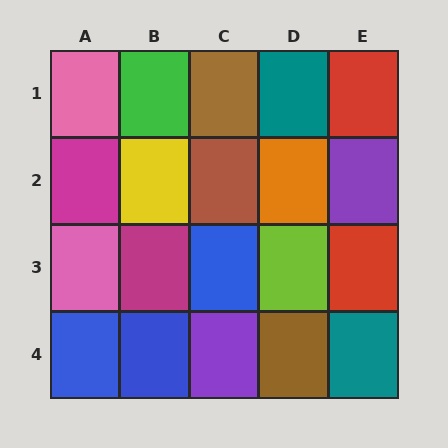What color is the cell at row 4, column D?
Brown.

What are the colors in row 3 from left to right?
Pink, magenta, blue, lime, red.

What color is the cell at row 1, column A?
Pink.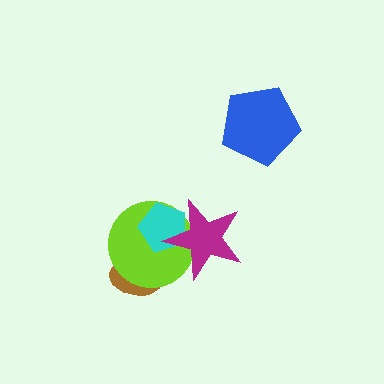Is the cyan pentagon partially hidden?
Yes, it is partially covered by another shape.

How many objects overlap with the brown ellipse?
1 object overlaps with the brown ellipse.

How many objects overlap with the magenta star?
2 objects overlap with the magenta star.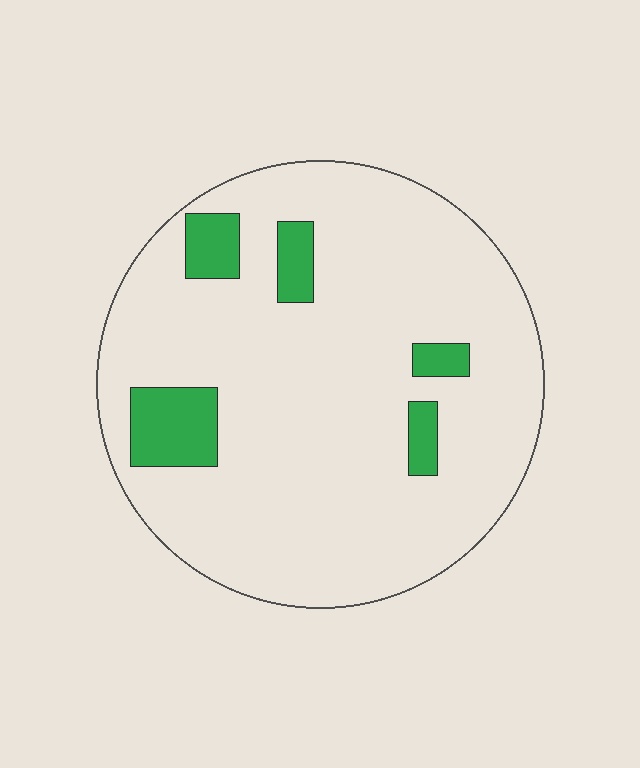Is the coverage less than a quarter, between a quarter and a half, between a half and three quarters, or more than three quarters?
Less than a quarter.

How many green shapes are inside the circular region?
5.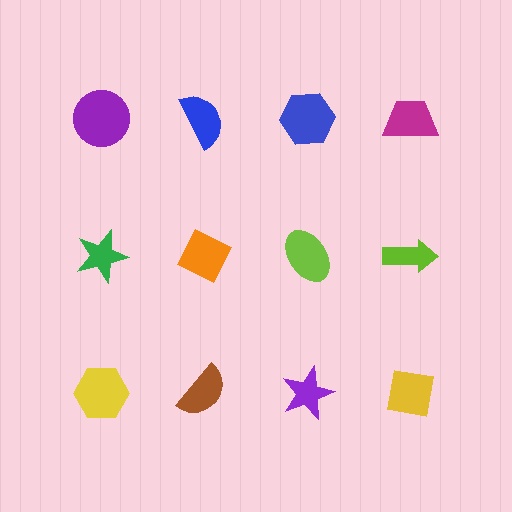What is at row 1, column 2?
A blue semicircle.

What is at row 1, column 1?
A purple circle.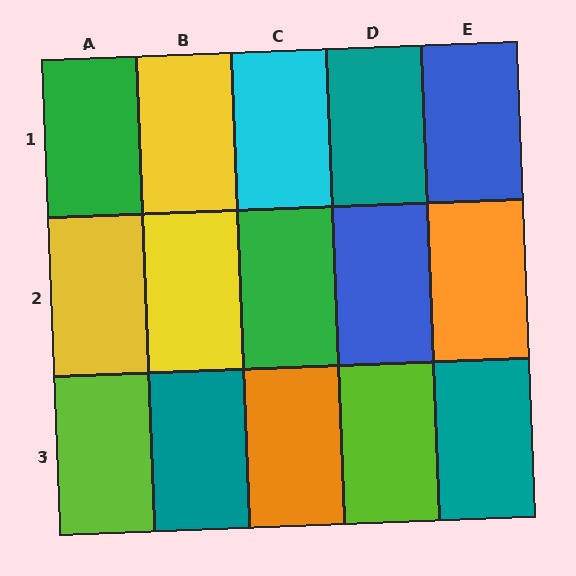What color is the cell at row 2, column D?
Blue.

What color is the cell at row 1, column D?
Teal.